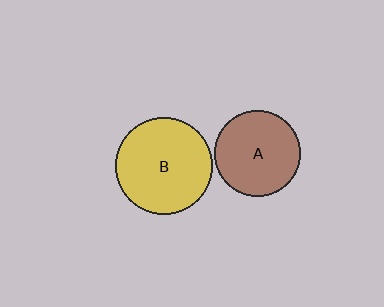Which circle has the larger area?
Circle B (yellow).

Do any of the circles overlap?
No, none of the circles overlap.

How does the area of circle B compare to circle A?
Approximately 1.3 times.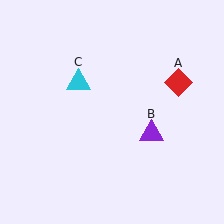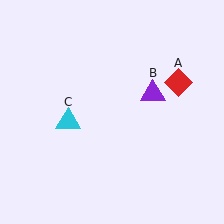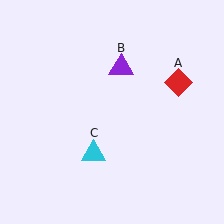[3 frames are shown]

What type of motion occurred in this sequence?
The purple triangle (object B), cyan triangle (object C) rotated counterclockwise around the center of the scene.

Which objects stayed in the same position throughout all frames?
Red diamond (object A) remained stationary.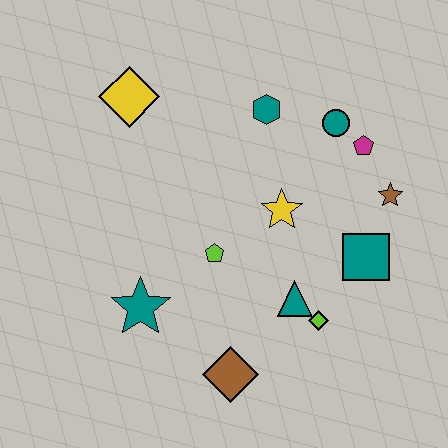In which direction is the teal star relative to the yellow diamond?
The teal star is below the yellow diamond.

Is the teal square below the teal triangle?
No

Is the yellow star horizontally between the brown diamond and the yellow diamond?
No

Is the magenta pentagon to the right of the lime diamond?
Yes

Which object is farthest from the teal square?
The yellow diamond is farthest from the teal square.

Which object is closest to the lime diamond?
The teal triangle is closest to the lime diamond.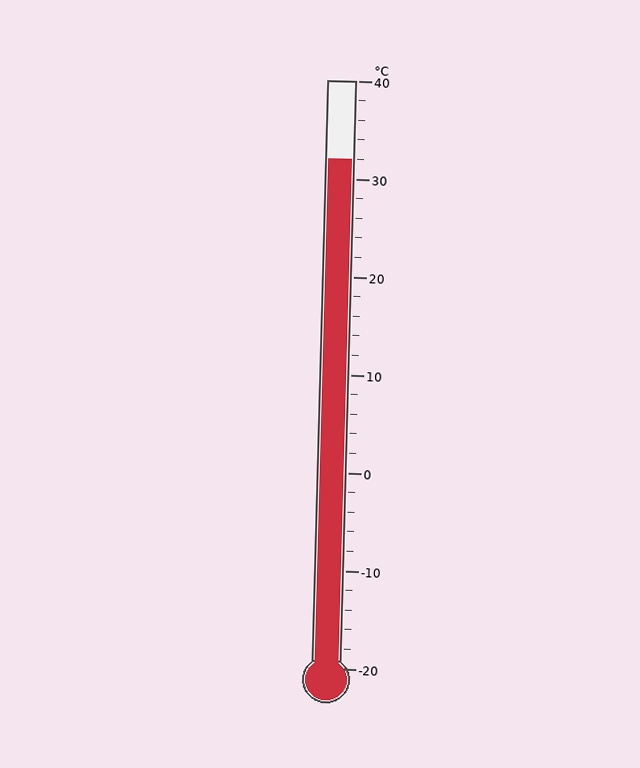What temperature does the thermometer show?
The thermometer shows approximately 32°C.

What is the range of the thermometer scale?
The thermometer scale ranges from -20°C to 40°C.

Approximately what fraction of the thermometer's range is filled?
The thermometer is filled to approximately 85% of its range.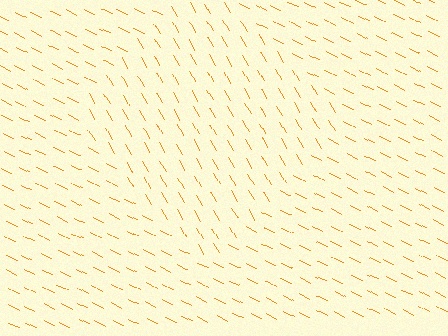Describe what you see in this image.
The image is filled with small orange line segments. A diamond region in the image has lines oriented differently from the surrounding lines, creating a visible texture boundary.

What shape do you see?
I see a diamond.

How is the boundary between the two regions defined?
The boundary is defined purely by a change in line orientation (approximately 33 degrees difference). All lines are the same color and thickness.